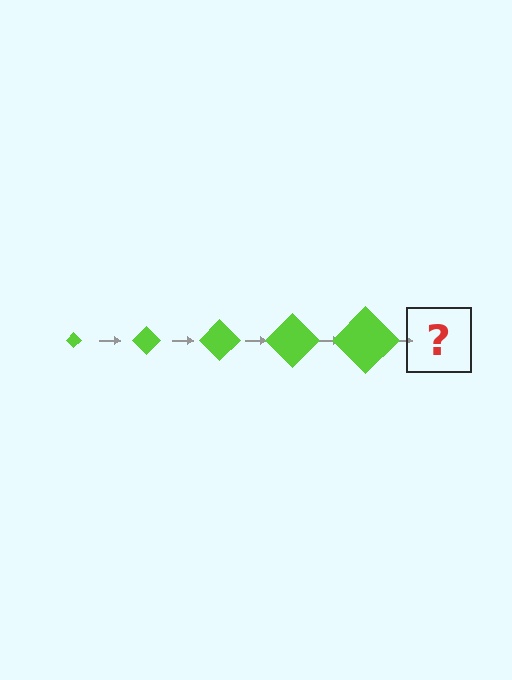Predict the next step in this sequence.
The next step is a lime diamond, larger than the previous one.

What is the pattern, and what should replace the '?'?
The pattern is that the diamond gets progressively larger each step. The '?' should be a lime diamond, larger than the previous one.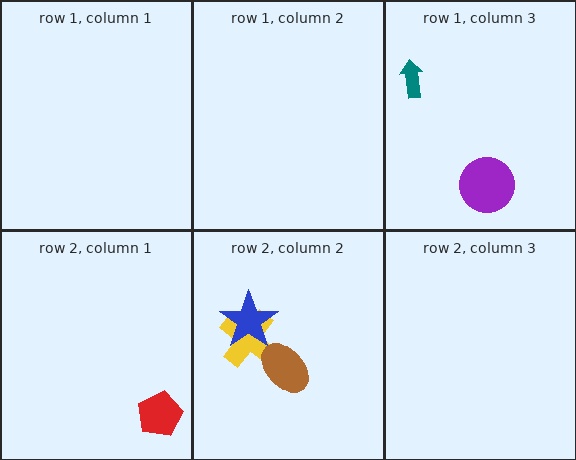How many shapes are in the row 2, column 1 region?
1.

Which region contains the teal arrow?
The row 1, column 3 region.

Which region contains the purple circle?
The row 1, column 3 region.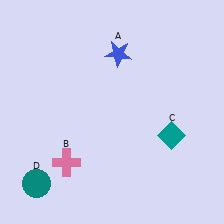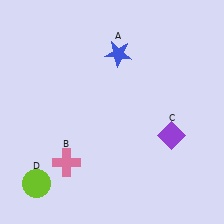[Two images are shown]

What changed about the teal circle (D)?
In Image 1, D is teal. In Image 2, it changed to lime.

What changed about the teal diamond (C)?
In Image 1, C is teal. In Image 2, it changed to purple.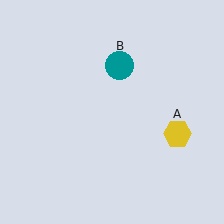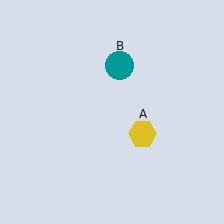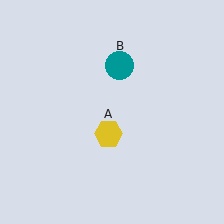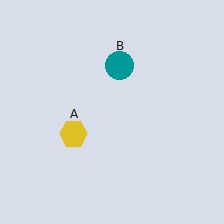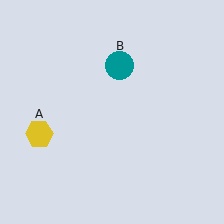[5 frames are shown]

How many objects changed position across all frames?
1 object changed position: yellow hexagon (object A).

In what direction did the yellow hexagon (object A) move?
The yellow hexagon (object A) moved left.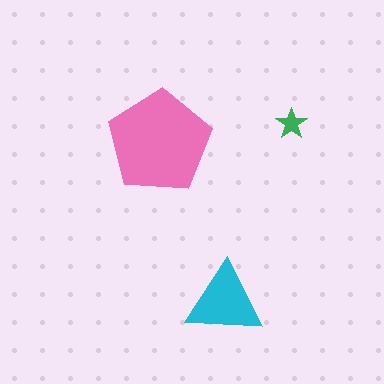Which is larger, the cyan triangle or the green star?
The cyan triangle.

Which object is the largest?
The pink pentagon.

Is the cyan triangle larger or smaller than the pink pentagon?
Smaller.